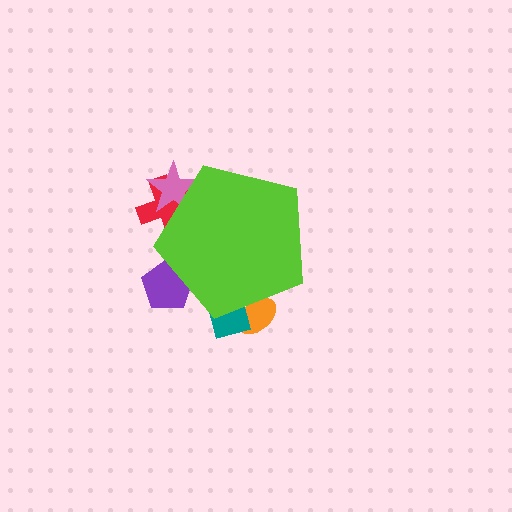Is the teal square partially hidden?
Yes, the teal square is partially hidden behind the lime pentagon.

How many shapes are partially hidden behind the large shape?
5 shapes are partially hidden.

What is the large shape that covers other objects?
A lime pentagon.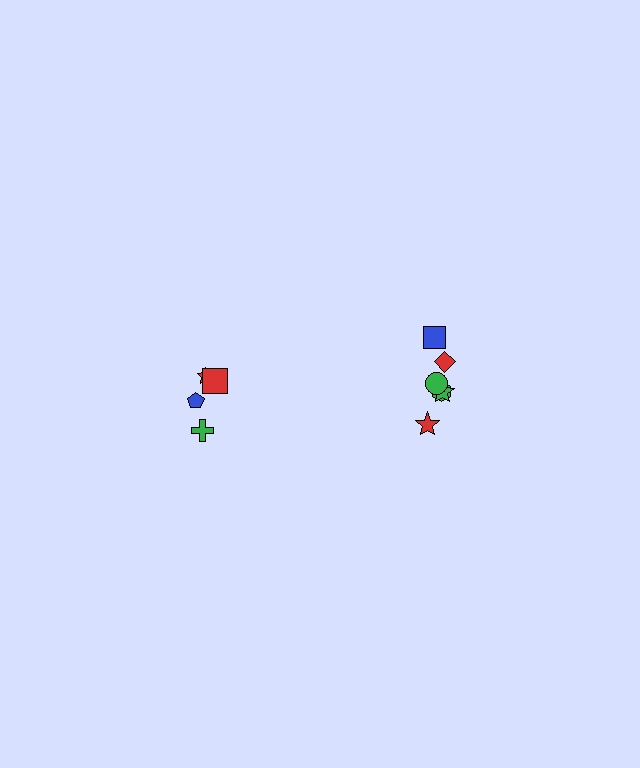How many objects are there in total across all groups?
There are 10 objects.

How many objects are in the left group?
There are 4 objects.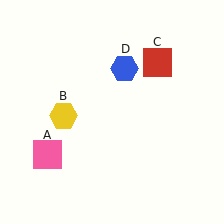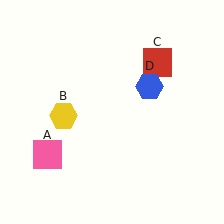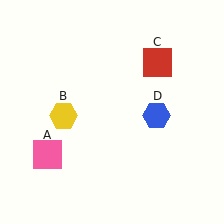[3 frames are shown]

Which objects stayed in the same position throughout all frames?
Pink square (object A) and yellow hexagon (object B) and red square (object C) remained stationary.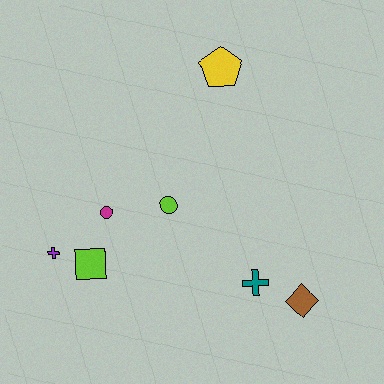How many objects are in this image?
There are 7 objects.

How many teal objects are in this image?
There is 1 teal object.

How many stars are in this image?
There are no stars.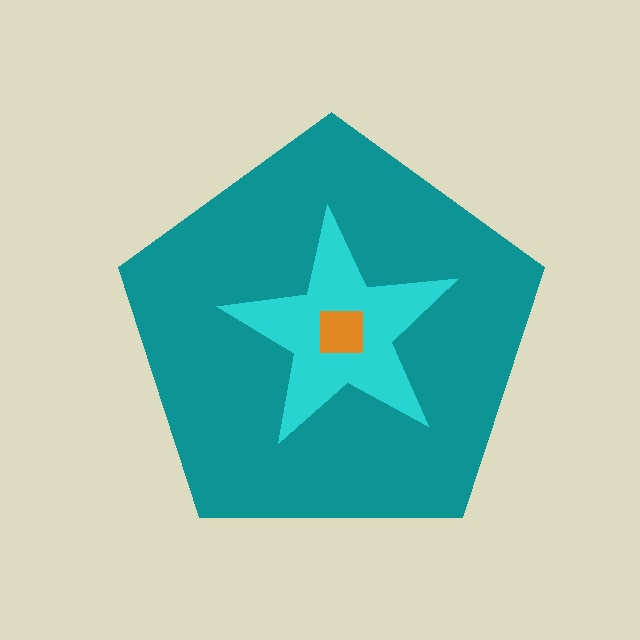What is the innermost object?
The orange square.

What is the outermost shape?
The teal pentagon.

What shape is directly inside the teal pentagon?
The cyan star.